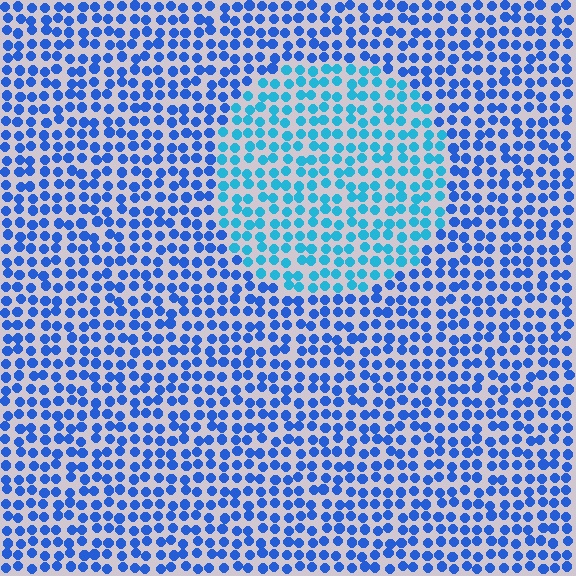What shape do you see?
I see a circle.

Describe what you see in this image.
The image is filled with small blue elements in a uniform arrangement. A circle-shaped region is visible where the elements are tinted to a slightly different hue, forming a subtle color boundary.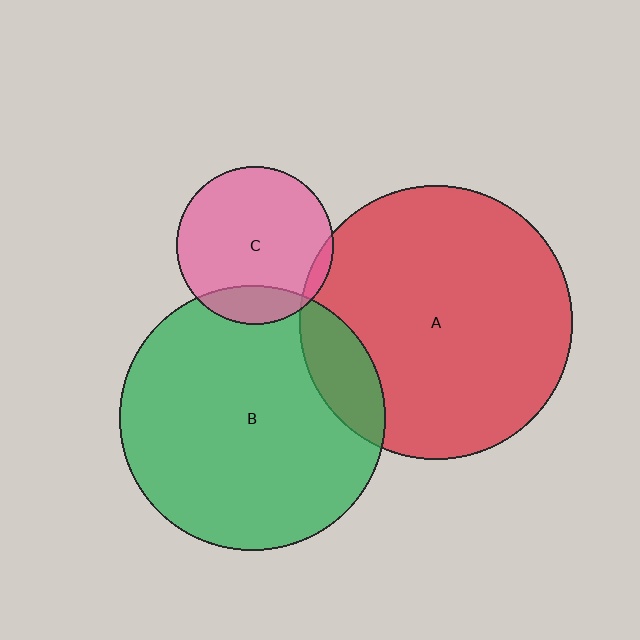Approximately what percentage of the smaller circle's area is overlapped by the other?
Approximately 15%.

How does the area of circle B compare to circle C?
Approximately 2.8 times.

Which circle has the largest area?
Circle A (red).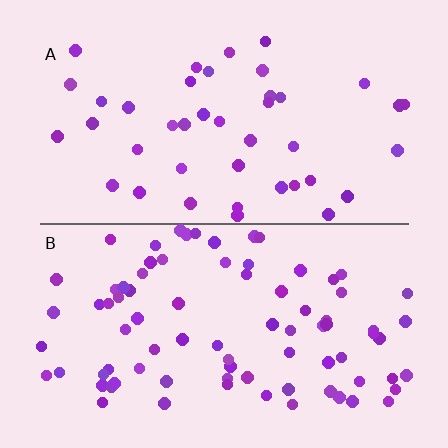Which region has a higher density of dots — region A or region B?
B (the bottom).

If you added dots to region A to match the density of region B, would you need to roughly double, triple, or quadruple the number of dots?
Approximately double.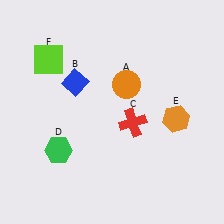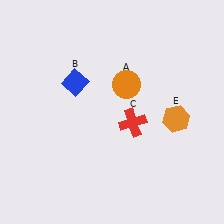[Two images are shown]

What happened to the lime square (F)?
The lime square (F) was removed in Image 2. It was in the top-left area of Image 1.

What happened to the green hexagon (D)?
The green hexagon (D) was removed in Image 2. It was in the bottom-left area of Image 1.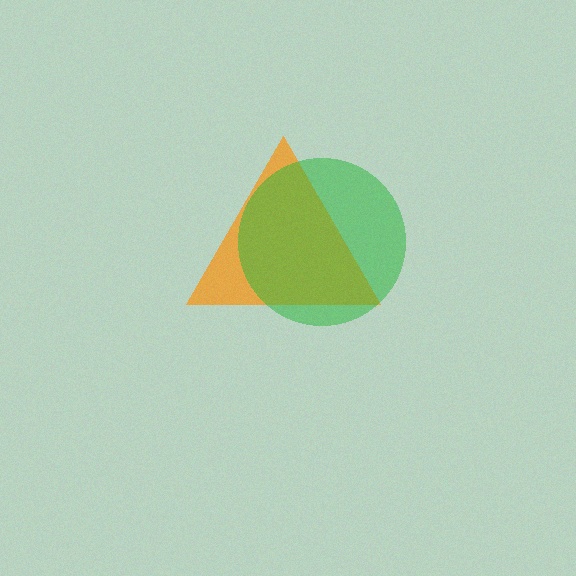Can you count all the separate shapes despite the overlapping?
Yes, there are 2 separate shapes.